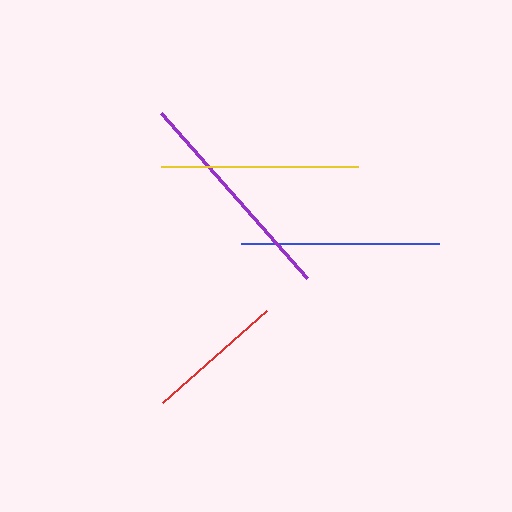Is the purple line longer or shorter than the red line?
The purple line is longer than the red line.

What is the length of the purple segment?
The purple segment is approximately 221 pixels long.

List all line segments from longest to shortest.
From longest to shortest: purple, blue, yellow, red.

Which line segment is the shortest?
The red line is the shortest at approximately 138 pixels.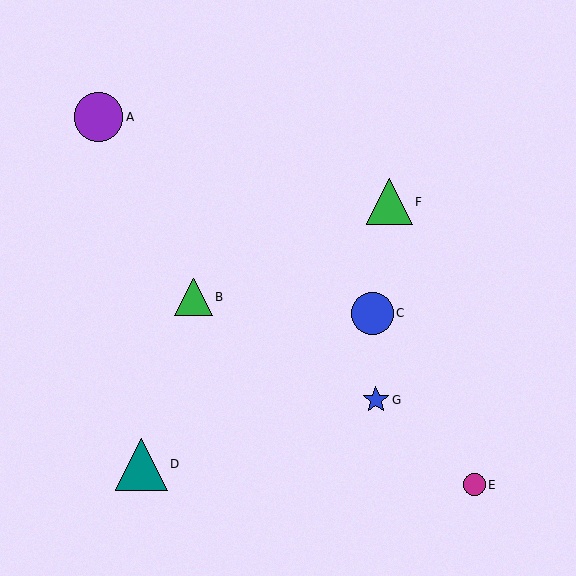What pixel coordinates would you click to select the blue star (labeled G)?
Click at (376, 400) to select the blue star G.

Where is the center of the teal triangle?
The center of the teal triangle is at (141, 464).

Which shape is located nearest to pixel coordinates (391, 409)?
The blue star (labeled G) at (376, 400) is nearest to that location.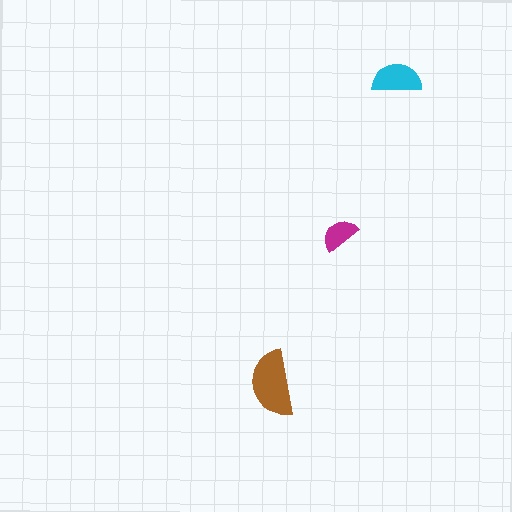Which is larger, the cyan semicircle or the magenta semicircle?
The cyan one.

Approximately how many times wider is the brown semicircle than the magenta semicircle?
About 1.5 times wider.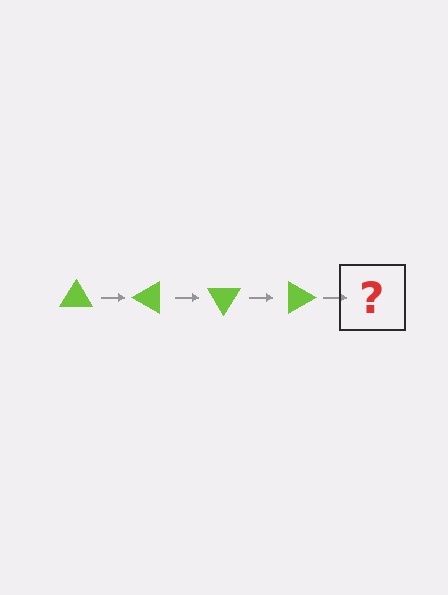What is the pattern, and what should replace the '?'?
The pattern is that the triangle rotates 30 degrees each step. The '?' should be a lime triangle rotated 120 degrees.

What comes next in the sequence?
The next element should be a lime triangle rotated 120 degrees.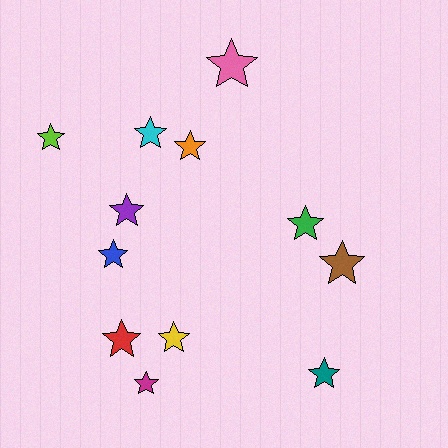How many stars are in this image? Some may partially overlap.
There are 12 stars.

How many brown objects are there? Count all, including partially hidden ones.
There is 1 brown object.